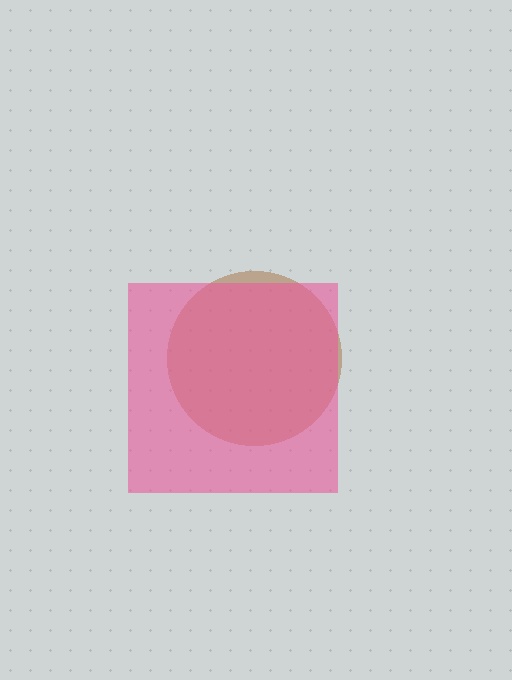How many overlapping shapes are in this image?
There are 2 overlapping shapes in the image.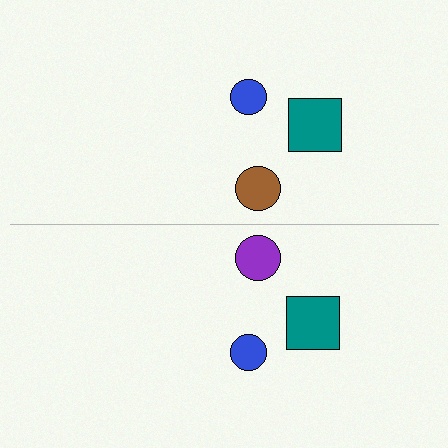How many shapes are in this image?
There are 6 shapes in this image.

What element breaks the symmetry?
The purple circle on the bottom side breaks the symmetry — its mirror counterpart is brown.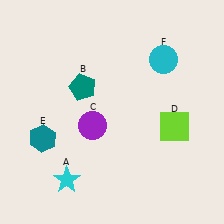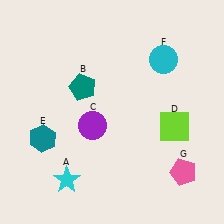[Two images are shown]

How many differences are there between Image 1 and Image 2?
There is 1 difference between the two images.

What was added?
A pink pentagon (G) was added in Image 2.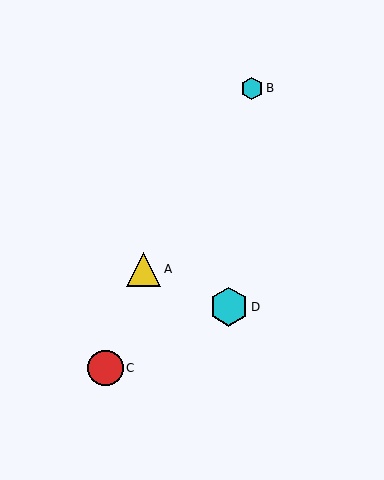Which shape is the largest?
The cyan hexagon (labeled D) is the largest.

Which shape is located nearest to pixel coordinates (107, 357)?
The red circle (labeled C) at (105, 368) is nearest to that location.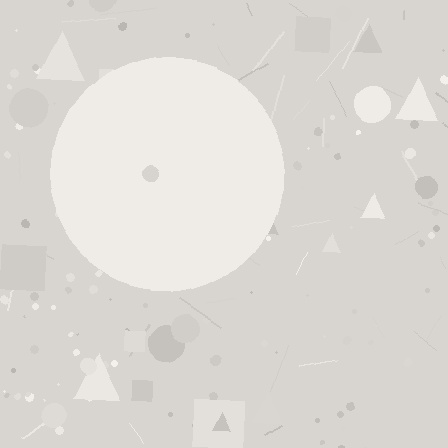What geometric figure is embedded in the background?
A circle is embedded in the background.